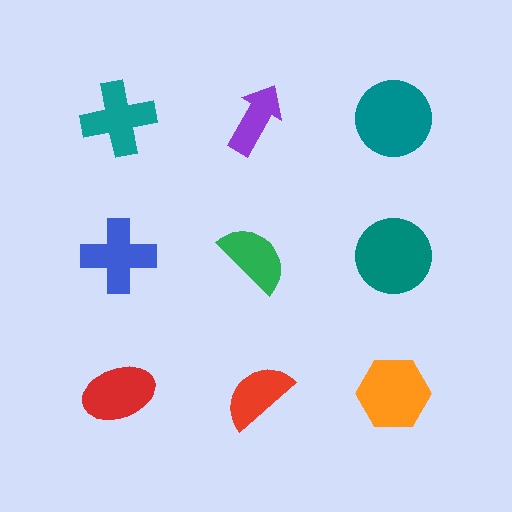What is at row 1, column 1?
A teal cross.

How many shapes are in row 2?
3 shapes.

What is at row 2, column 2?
A green semicircle.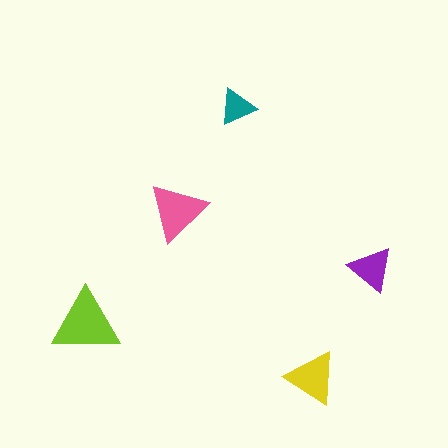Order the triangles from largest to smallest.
the lime one, the pink one, the yellow one, the purple one, the teal one.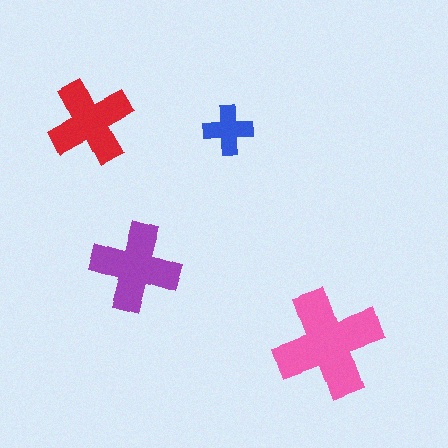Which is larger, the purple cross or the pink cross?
The pink one.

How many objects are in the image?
There are 4 objects in the image.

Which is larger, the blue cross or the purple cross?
The purple one.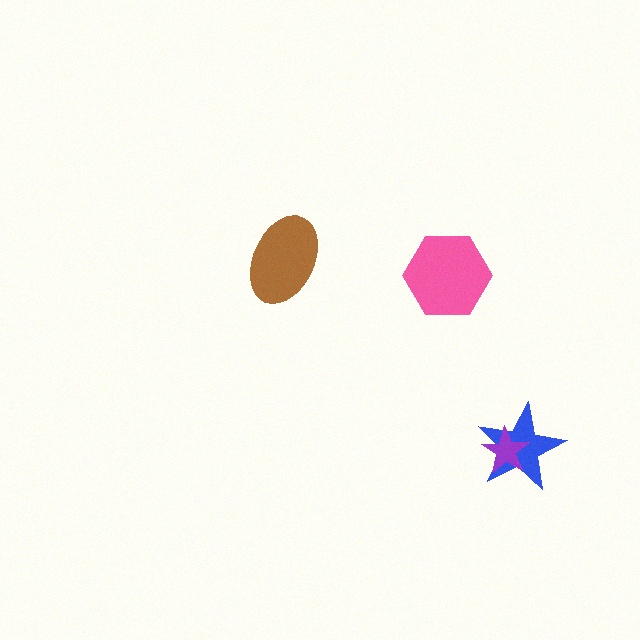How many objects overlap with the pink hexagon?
0 objects overlap with the pink hexagon.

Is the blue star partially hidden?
Yes, it is partially covered by another shape.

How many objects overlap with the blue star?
1 object overlaps with the blue star.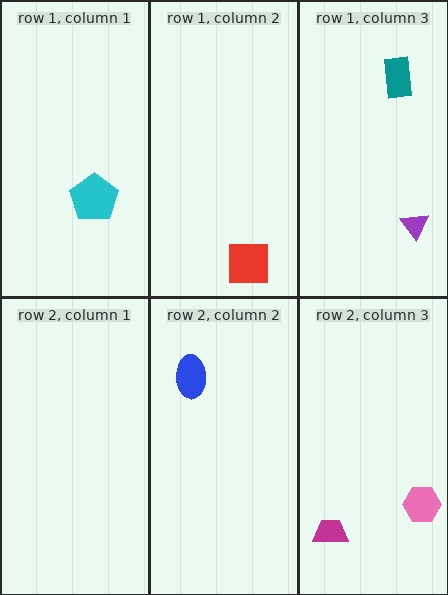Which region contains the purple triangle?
The row 1, column 3 region.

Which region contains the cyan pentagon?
The row 1, column 1 region.